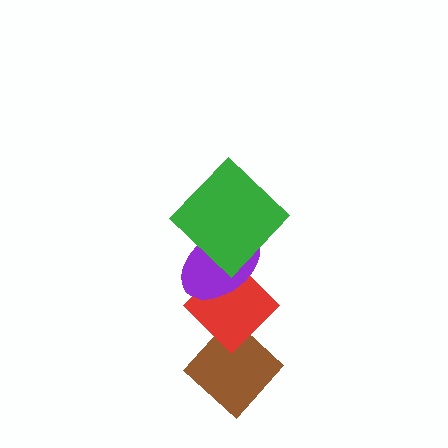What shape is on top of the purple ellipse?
The green diamond is on top of the purple ellipse.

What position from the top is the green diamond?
The green diamond is 1st from the top.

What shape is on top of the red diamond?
The purple ellipse is on top of the red diamond.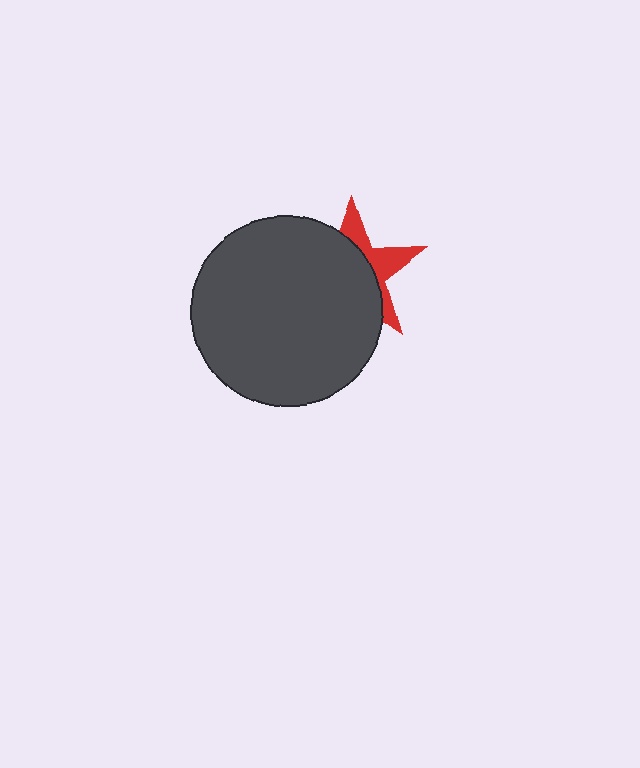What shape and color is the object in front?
The object in front is a dark gray circle.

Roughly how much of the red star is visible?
A small part of it is visible (roughly 35%).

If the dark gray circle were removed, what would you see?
You would see the complete red star.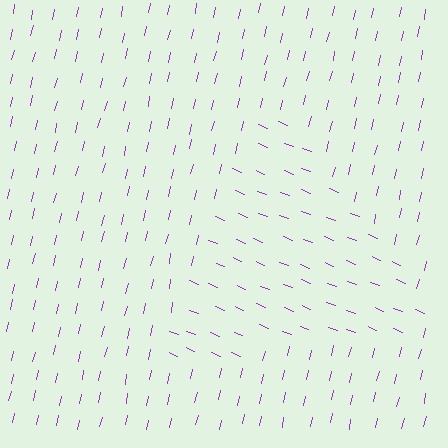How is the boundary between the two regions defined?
The boundary is defined purely by a change in line orientation (approximately 81 degrees difference). All lines are the same color and thickness.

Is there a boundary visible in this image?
Yes, there is a texture boundary formed by a change in line orientation.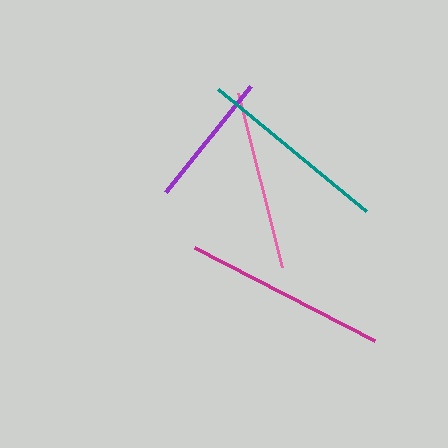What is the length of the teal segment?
The teal segment is approximately 192 pixels long.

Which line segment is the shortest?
The purple line is the shortest at approximately 136 pixels.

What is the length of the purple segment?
The purple segment is approximately 136 pixels long.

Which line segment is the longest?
The magenta line is the longest at approximately 202 pixels.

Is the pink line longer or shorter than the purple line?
The pink line is longer than the purple line.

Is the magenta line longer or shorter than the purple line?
The magenta line is longer than the purple line.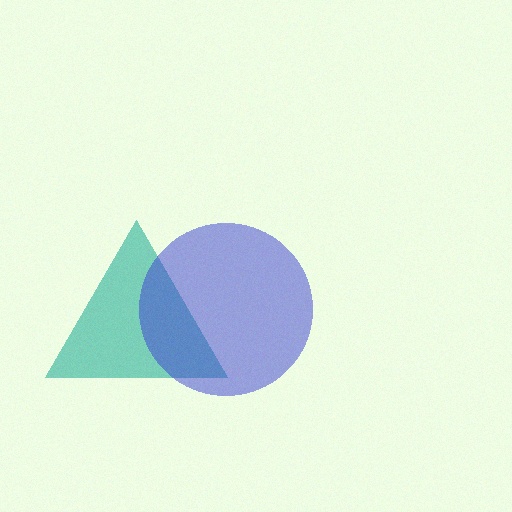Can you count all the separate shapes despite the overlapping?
Yes, there are 2 separate shapes.